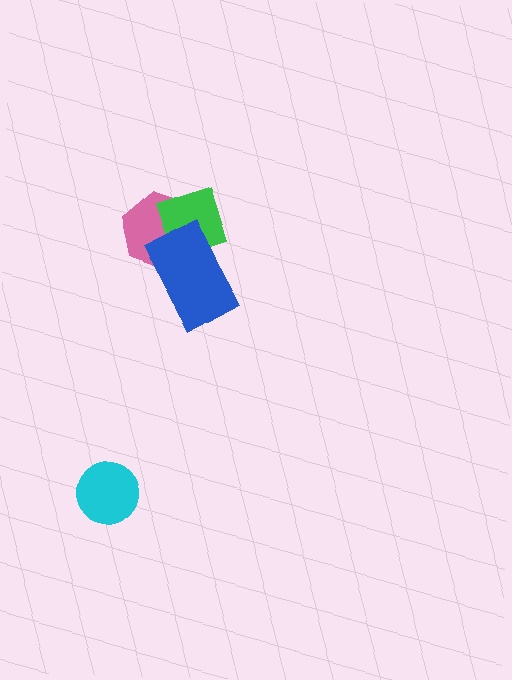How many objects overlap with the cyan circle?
0 objects overlap with the cyan circle.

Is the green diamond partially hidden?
Yes, it is partially covered by another shape.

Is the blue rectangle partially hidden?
No, no other shape covers it.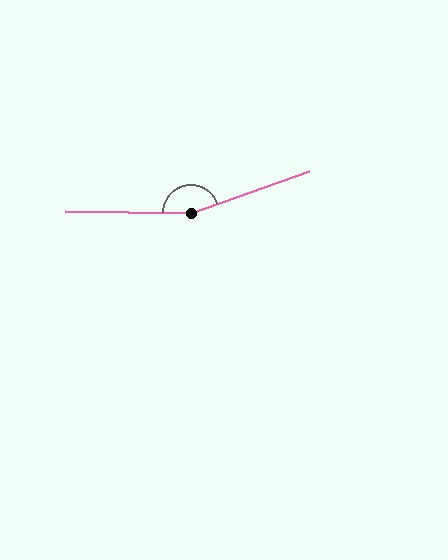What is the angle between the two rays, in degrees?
Approximately 159 degrees.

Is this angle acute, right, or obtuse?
It is obtuse.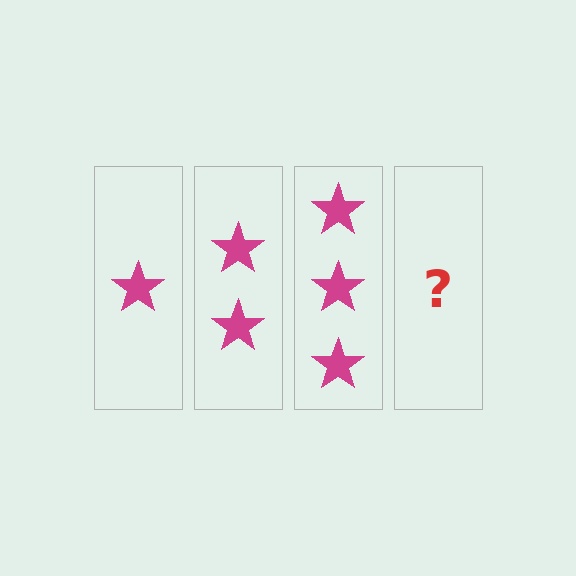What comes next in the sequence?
The next element should be 4 stars.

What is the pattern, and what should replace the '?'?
The pattern is that each step adds one more star. The '?' should be 4 stars.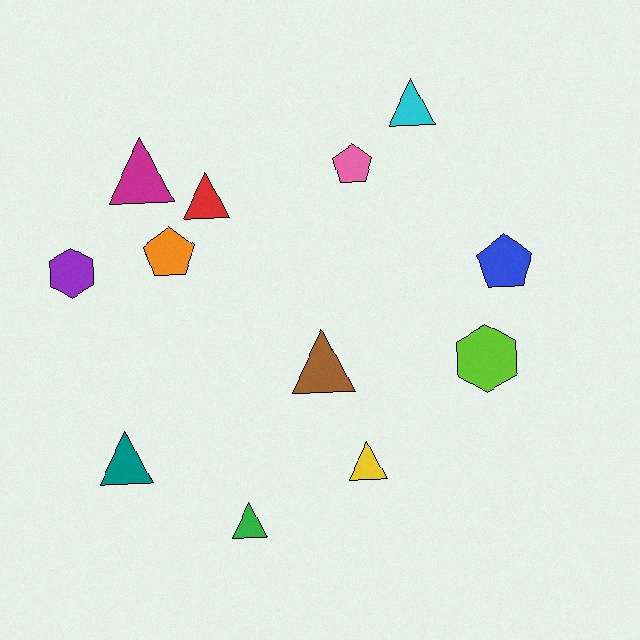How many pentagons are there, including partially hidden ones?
There are 3 pentagons.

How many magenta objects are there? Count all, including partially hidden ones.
There is 1 magenta object.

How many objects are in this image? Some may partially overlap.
There are 12 objects.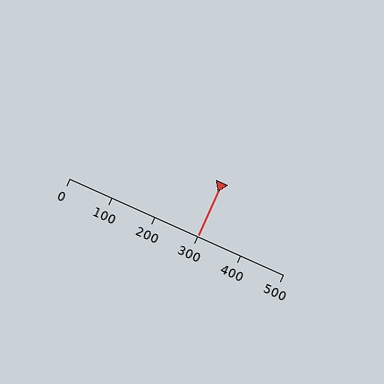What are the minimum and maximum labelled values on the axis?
The axis runs from 0 to 500.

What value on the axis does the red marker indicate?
The marker indicates approximately 300.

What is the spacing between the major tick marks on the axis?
The major ticks are spaced 100 apart.